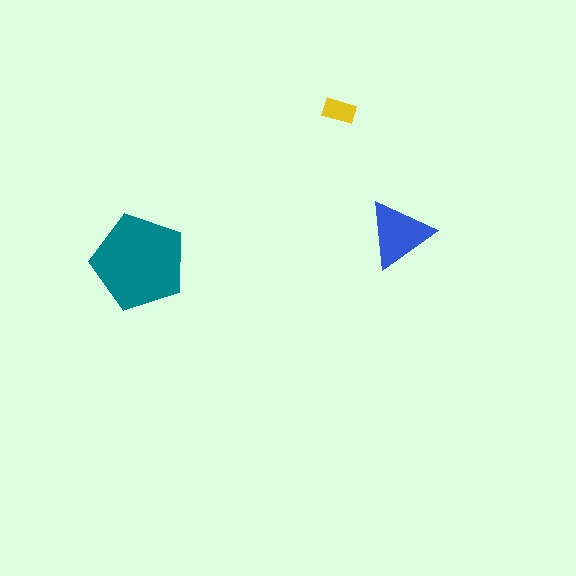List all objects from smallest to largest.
The yellow rectangle, the blue triangle, the teal pentagon.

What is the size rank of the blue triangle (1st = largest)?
2nd.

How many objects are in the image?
There are 3 objects in the image.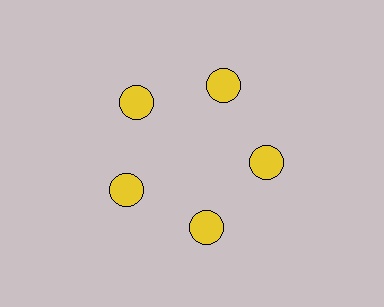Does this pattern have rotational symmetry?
Yes, this pattern has 5-fold rotational symmetry. It looks the same after rotating 72 degrees around the center.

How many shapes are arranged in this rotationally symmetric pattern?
There are 5 shapes, arranged in 5 groups of 1.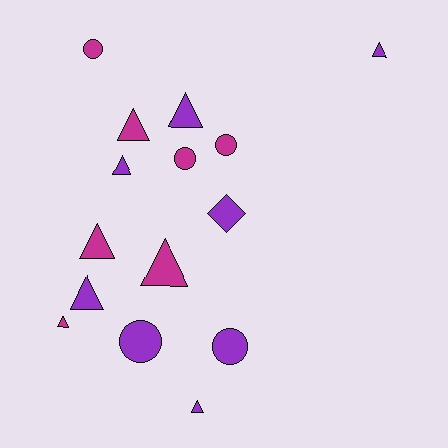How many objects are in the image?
There are 15 objects.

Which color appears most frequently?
Purple, with 8 objects.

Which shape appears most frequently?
Triangle, with 9 objects.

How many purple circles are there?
There are 2 purple circles.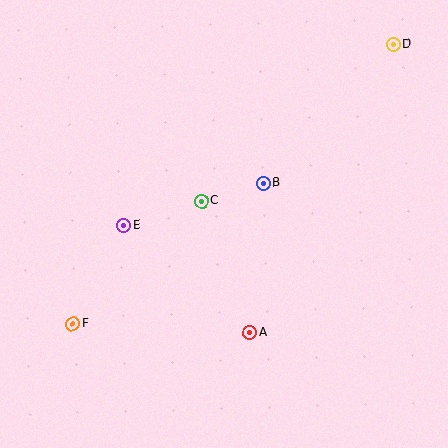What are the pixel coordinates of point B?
Point B is at (263, 183).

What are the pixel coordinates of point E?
Point E is at (124, 225).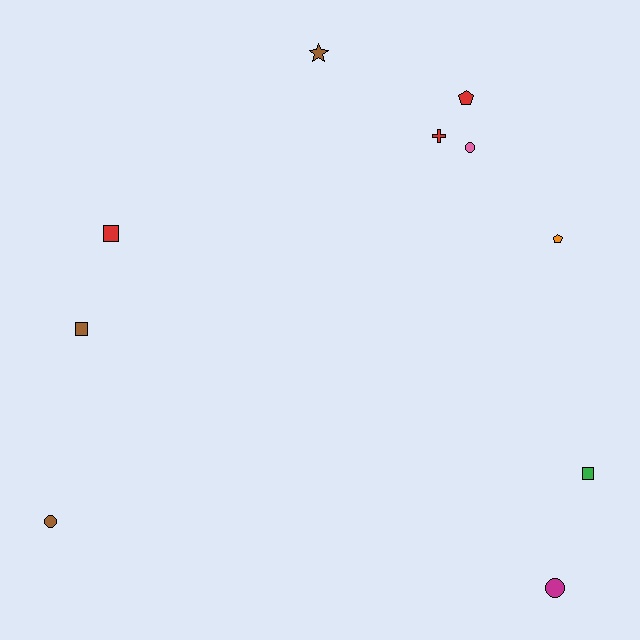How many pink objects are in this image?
There is 1 pink object.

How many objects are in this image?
There are 10 objects.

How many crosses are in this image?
There is 1 cross.